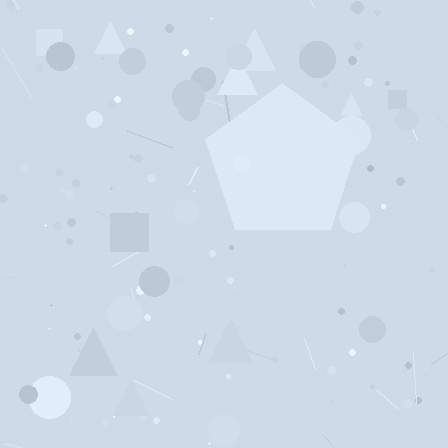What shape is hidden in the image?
A pentagon is hidden in the image.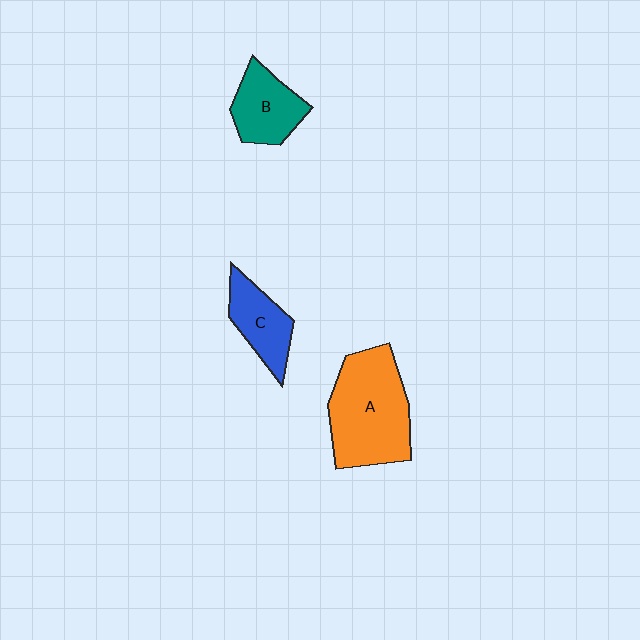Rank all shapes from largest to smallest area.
From largest to smallest: A (orange), B (teal), C (blue).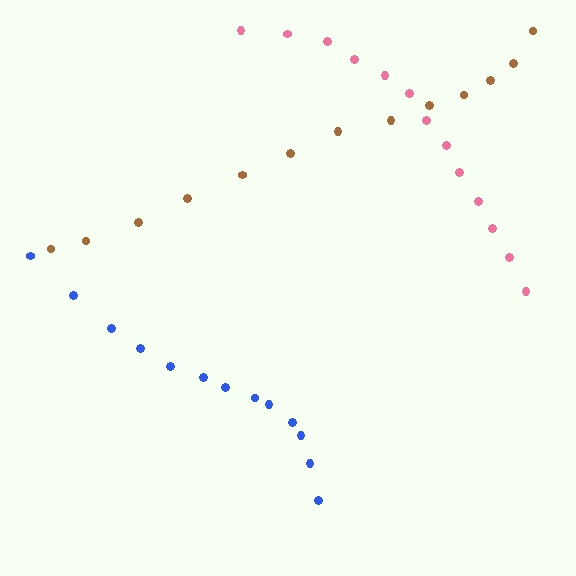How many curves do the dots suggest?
There are 3 distinct paths.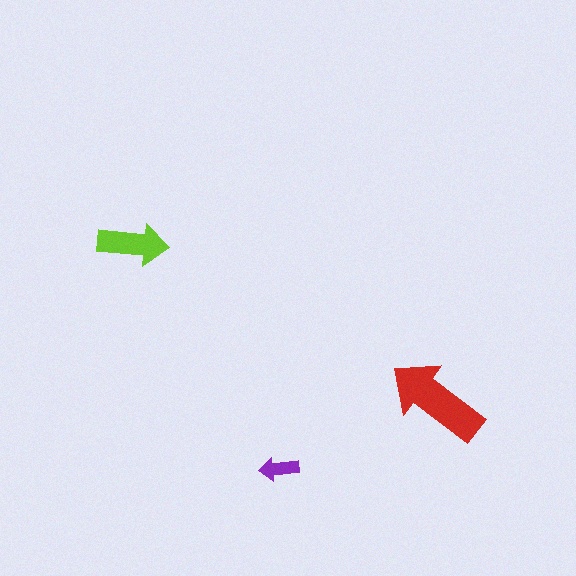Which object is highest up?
The lime arrow is topmost.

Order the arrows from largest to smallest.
the red one, the lime one, the purple one.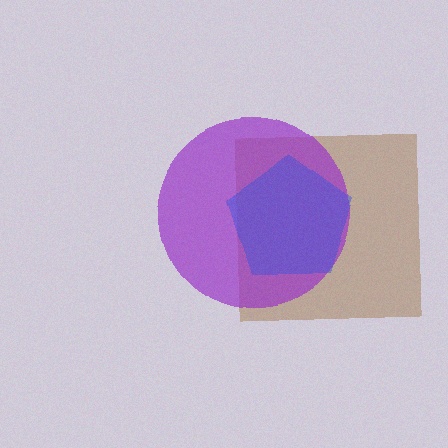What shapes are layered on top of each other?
The layered shapes are: a brown square, a purple circle, a blue pentagon.